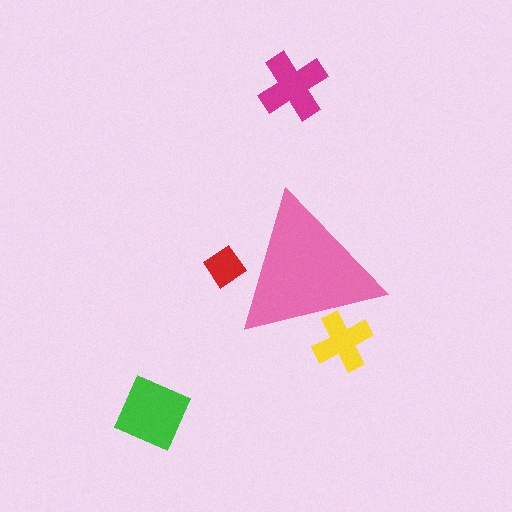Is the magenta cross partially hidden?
No, the magenta cross is fully visible.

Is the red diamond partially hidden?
Yes, the red diamond is partially hidden behind the pink triangle.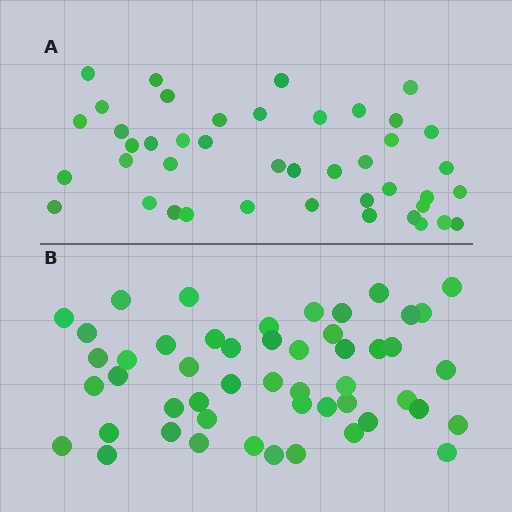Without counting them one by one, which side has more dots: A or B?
Region B (the bottom region) has more dots.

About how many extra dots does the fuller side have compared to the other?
Region B has roughly 8 or so more dots than region A.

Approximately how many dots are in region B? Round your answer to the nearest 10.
About 50 dots.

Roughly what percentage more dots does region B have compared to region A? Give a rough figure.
About 15% more.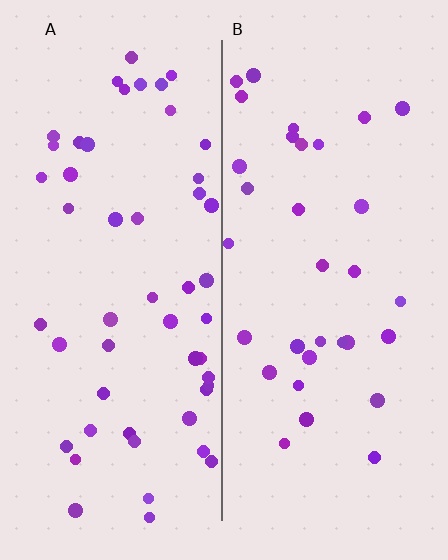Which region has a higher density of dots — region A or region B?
A (the left).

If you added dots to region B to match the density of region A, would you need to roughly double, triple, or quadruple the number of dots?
Approximately double.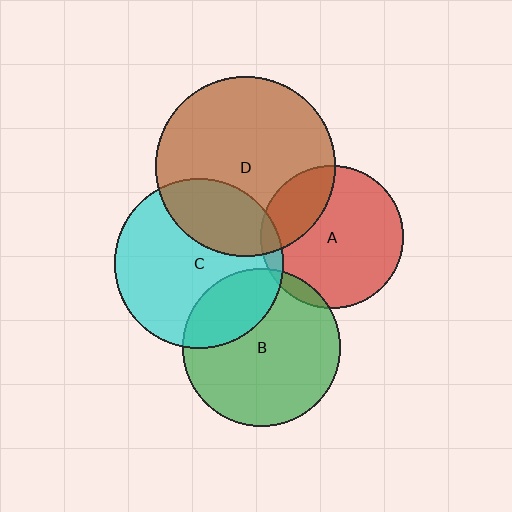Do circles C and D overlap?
Yes.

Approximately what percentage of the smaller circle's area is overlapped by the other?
Approximately 30%.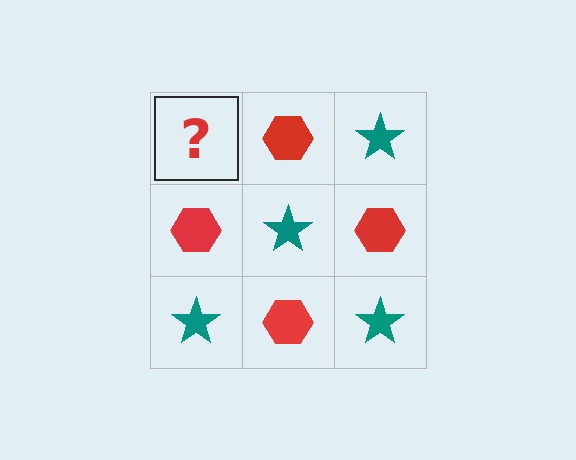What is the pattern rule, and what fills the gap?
The rule is that it alternates teal star and red hexagon in a checkerboard pattern. The gap should be filled with a teal star.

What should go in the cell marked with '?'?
The missing cell should contain a teal star.